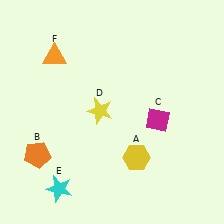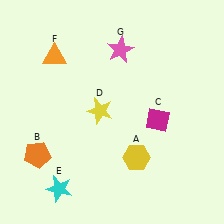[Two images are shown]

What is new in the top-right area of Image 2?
A pink star (G) was added in the top-right area of Image 2.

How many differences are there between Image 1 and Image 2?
There is 1 difference between the two images.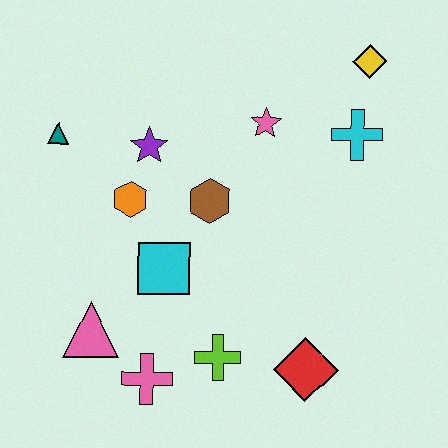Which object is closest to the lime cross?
The pink cross is closest to the lime cross.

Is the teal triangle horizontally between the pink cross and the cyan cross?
No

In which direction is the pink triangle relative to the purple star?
The pink triangle is below the purple star.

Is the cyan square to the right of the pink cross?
Yes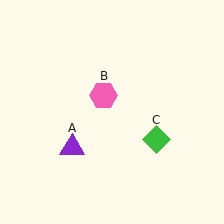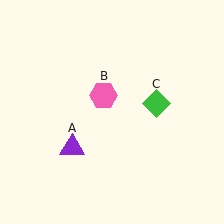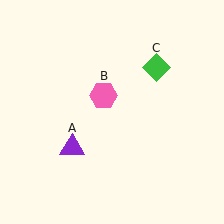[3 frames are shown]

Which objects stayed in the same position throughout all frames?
Purple triangle (object A) and pink hexagon (object B) remained stationary.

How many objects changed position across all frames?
1 object changed position: green diamond (object C).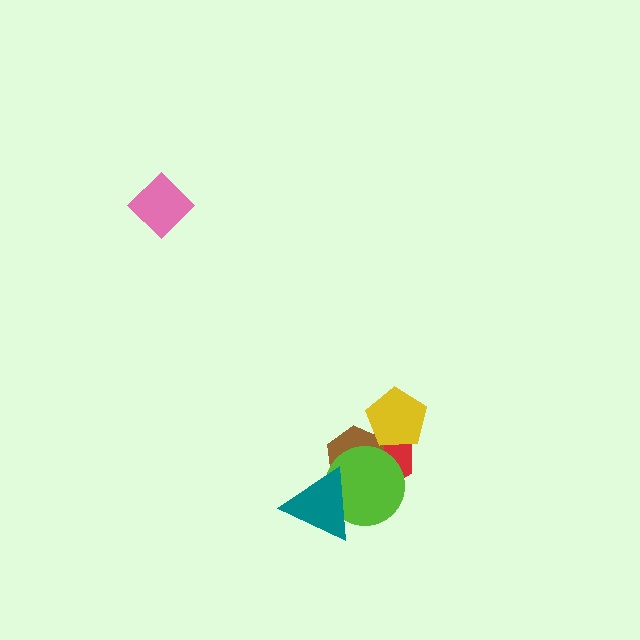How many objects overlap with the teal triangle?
2 objects overlap with the teal triangle.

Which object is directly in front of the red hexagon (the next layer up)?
The brown hexagon is directly in front of the red hexagon.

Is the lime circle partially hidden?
Yes, it is partially covered by another shape.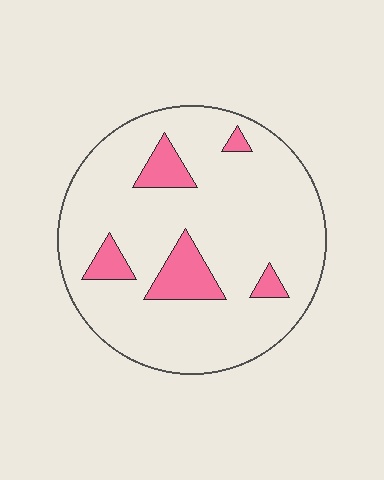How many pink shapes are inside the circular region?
5.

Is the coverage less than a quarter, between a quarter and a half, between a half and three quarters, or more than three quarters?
Less than a quarter.